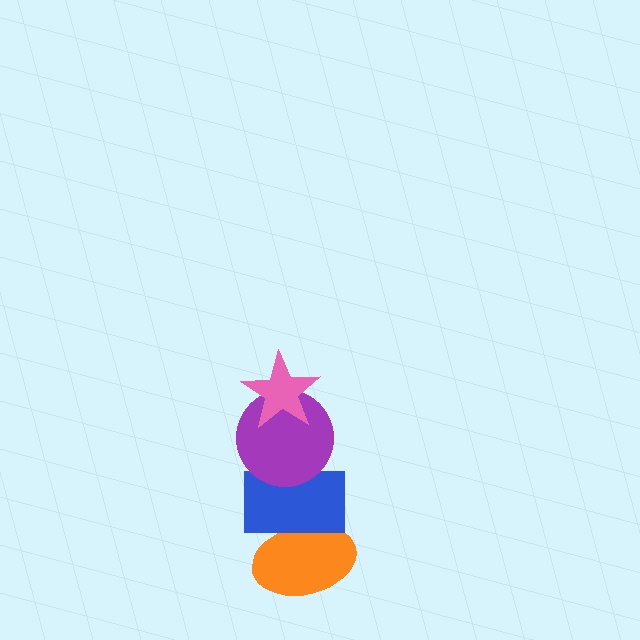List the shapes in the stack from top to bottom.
From top to bottom: the pink star, the purple circle, the blue rectangle, the orange ellipse.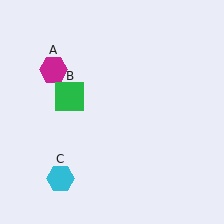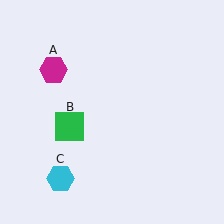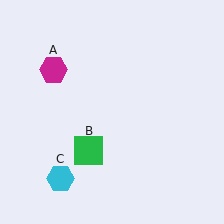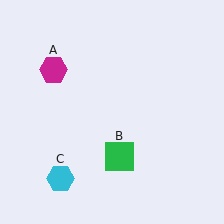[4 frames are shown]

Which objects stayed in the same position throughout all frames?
Magenta hexagon (object A) and cyan hexagon (object C) remained stationary.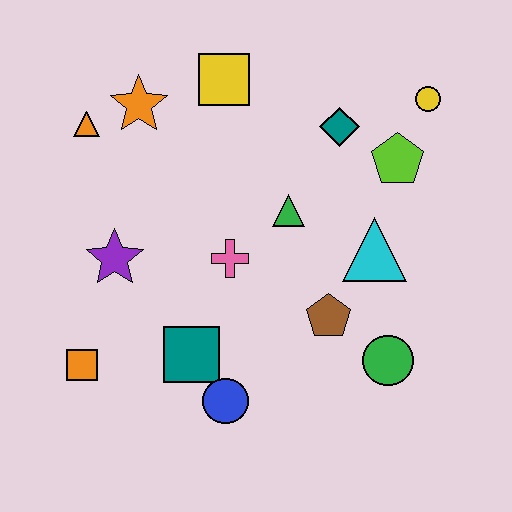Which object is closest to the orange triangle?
The orange star is closest to the orange triangle.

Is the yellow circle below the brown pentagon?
No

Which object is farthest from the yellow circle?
The orange square is farthest from the yellow circle.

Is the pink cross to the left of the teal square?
No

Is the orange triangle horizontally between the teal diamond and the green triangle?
No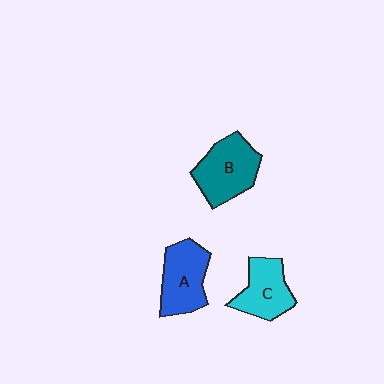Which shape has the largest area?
Shape B (teal).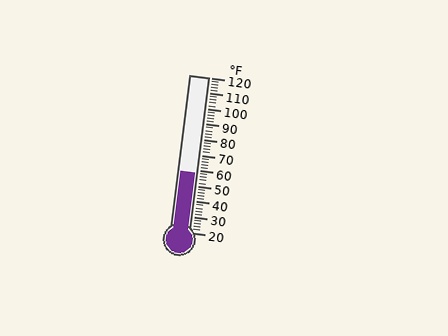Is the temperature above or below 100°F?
The temperature is below 100°F.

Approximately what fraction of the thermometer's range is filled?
The thermometer is filled to approximately 40% of its range.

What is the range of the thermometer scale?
The thermometer scale ranges from 20°F to 120°F.